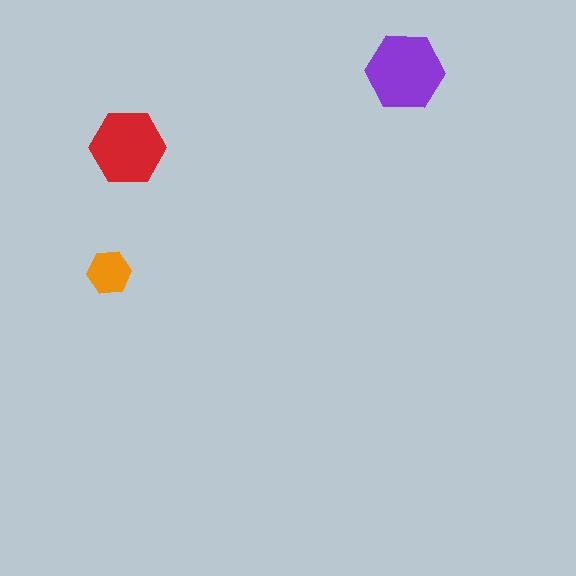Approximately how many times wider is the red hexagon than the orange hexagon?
About 1.5 times wider.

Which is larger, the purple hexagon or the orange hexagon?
The purple one.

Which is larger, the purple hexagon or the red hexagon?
The purple one.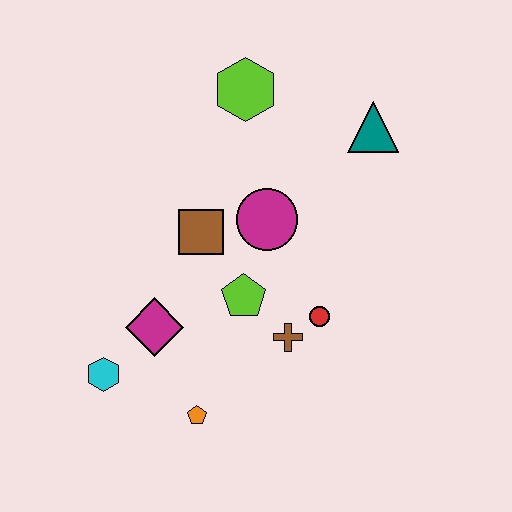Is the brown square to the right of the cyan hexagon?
Yes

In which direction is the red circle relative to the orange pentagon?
The red circle is to the right of the orange pentagon.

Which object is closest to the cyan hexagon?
The magenta diamond is closest to the cyan hexagon.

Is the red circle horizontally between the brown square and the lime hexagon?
No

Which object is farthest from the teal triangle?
The cyan hexagon is farthest from the teal triangle.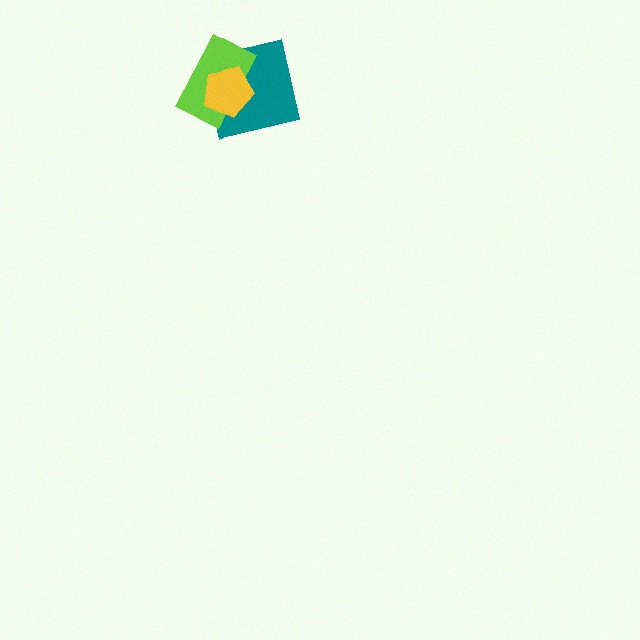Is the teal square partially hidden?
Yes, it is partially covered by another shape.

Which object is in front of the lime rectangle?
The yellow pentagon is in front of the lime rectangle.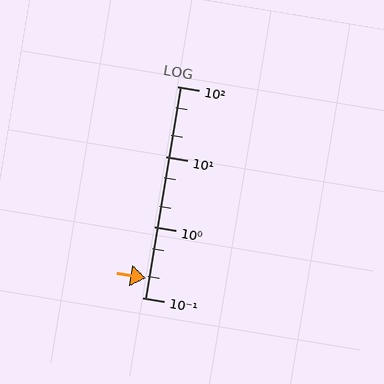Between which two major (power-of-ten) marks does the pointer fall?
The pointer is between 0.1 and 1.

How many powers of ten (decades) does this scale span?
The scale spans 3 decades, from 0.1 to 100.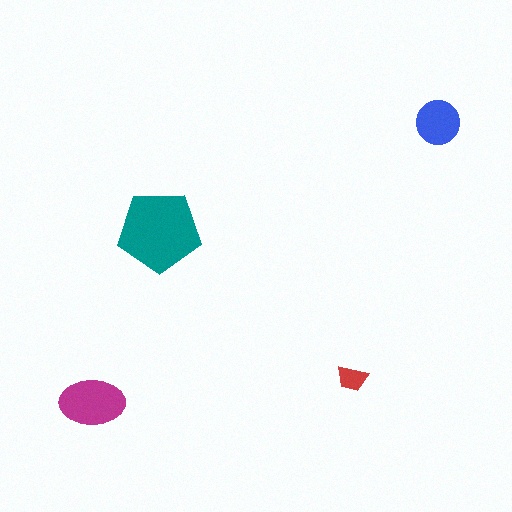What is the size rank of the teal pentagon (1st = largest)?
1st.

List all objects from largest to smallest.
The teal pentagon, the magenta ellipse, the blue circle, the red trapezoid.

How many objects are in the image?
There are 4 objects in the image.